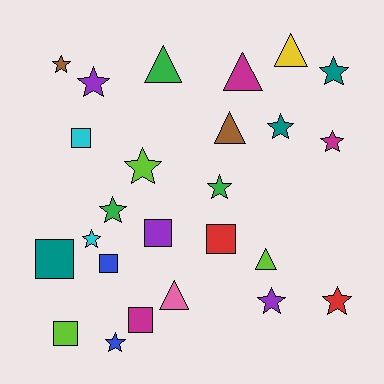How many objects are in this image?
There are 25 objects.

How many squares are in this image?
There are 7 squares.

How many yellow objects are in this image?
There is 1 yellow object.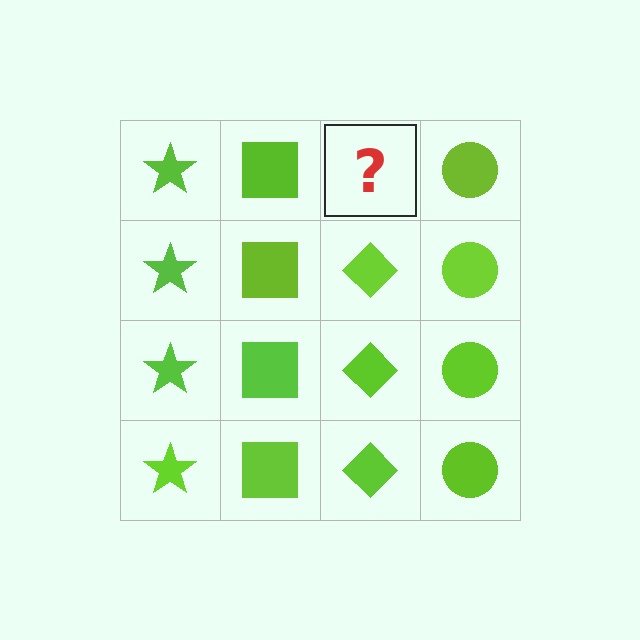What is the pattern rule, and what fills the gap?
The rule is that each column has a consistent shape. The gap should be filled with a lime diamond.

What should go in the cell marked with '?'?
The missing cell should contain a lime diamond.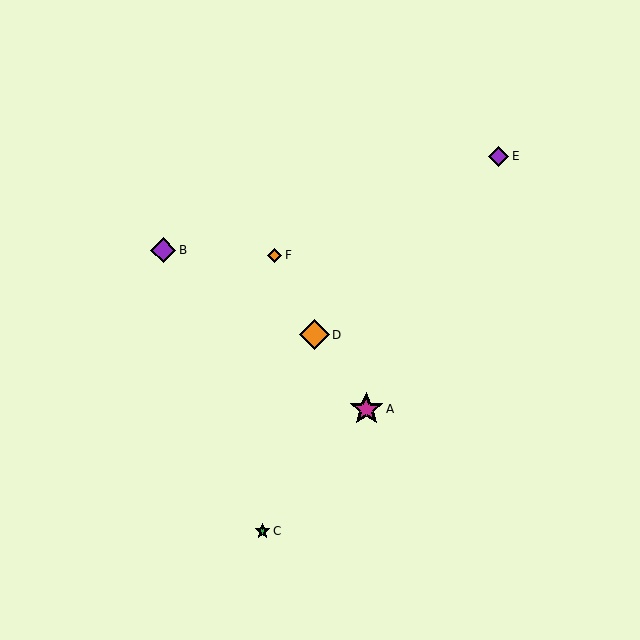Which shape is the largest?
The magenta star (labeled A) is the largest.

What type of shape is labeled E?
Shape E is a purple diamond.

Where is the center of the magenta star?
The center of the magenta star is at (366, 409).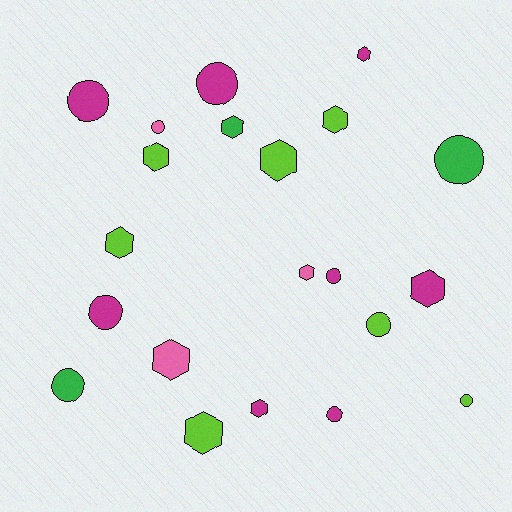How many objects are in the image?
There are 21 objects.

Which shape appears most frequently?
Hexagon, with 11 objects.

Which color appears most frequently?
Magenta, with 8 objects.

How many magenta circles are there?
There are 5 magenta circles.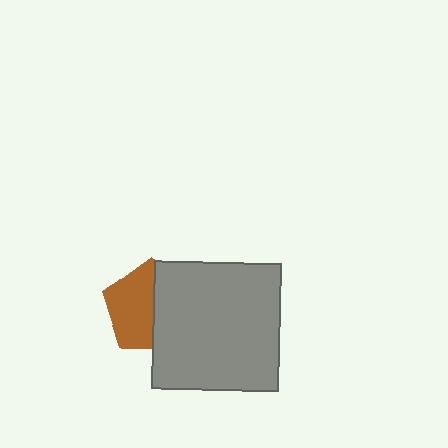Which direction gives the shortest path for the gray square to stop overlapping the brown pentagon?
Moving right gives the shortest separation.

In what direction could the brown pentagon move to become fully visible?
The brown pentagon could move left. That would shift it out from behind the gray square entirely.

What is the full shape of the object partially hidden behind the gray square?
The partially hidden object is a brown pentagon.